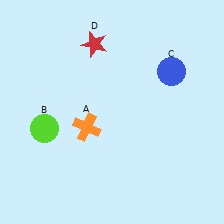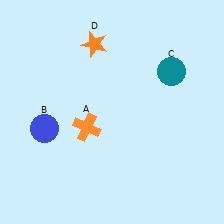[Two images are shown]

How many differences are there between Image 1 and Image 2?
There are 3 differences between the two images.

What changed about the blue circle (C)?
In Image 1, C is blue. In Image 2, it changed to teal.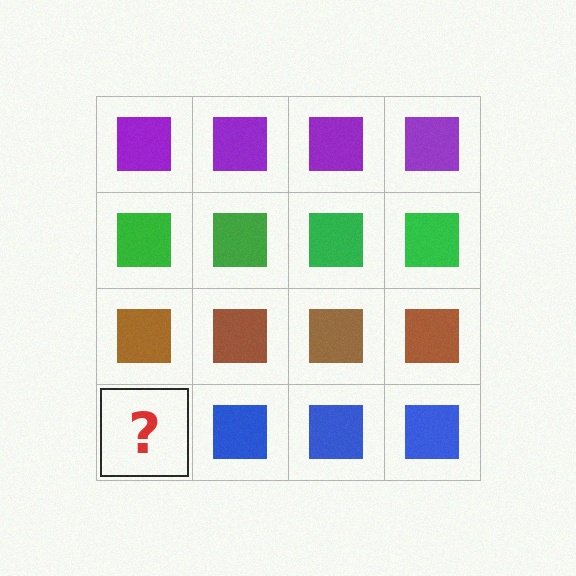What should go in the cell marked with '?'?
The missing cell should contain a blue square.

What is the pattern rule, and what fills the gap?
The rule is that each row has a consistent color. The gap should be filled with a blue square.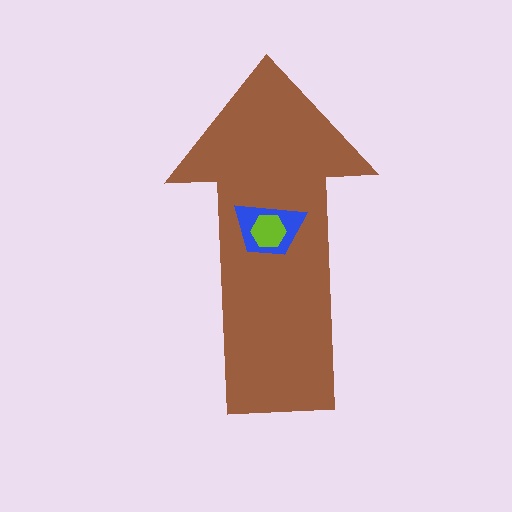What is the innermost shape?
The lime hexagon.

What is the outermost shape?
The brown arrow.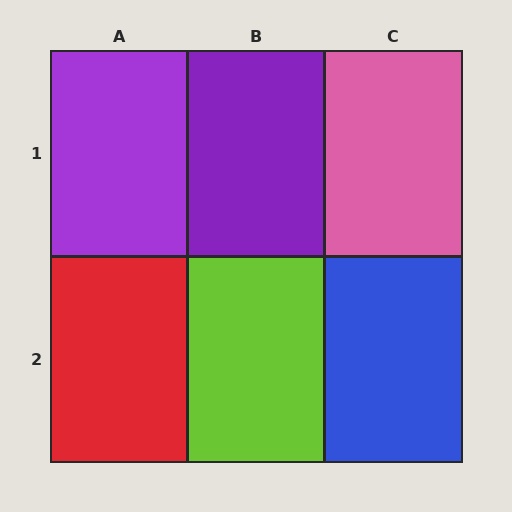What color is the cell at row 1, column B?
Purple.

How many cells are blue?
1 cell is blue.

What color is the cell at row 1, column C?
Pink.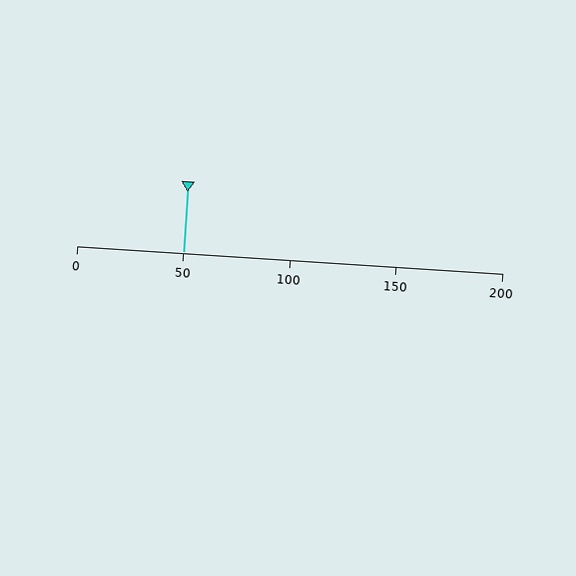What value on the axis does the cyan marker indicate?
The marker indicates approximately 50.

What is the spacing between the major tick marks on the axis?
The major ticks are spaced 50 apart.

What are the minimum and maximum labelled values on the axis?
The axis runs from 0 to 200.